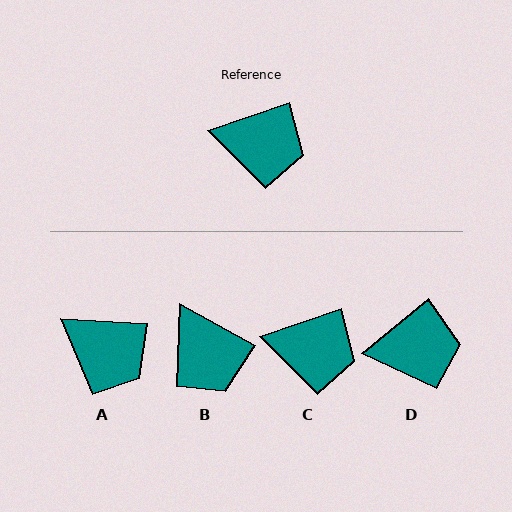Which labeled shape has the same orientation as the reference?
C.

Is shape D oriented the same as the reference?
No, it is off by about 20 degrees.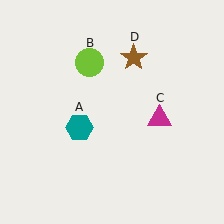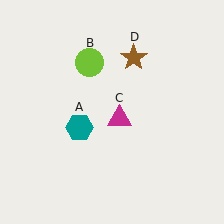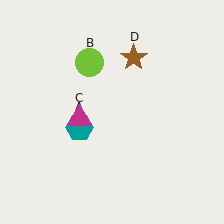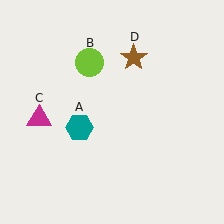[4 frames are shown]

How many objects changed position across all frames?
1 object changed position: magenta triangle (object C).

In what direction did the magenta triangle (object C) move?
The magenta triangle (object C) moved left.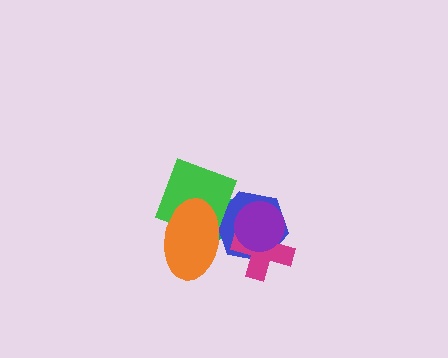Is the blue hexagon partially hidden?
Yes, it is partially covered by another shape.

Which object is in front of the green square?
The orange ellipse is in front of the green square.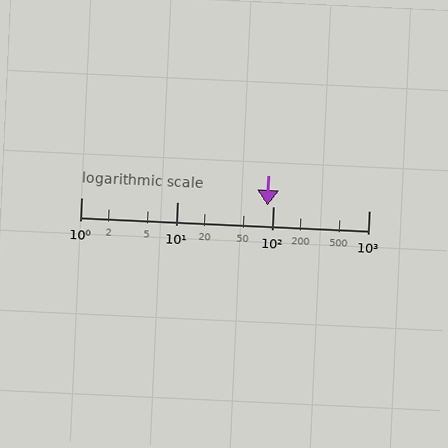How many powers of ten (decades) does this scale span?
The scale spans 3 decades, from 1 to 1000.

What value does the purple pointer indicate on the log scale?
The pointer indicates approximately 87.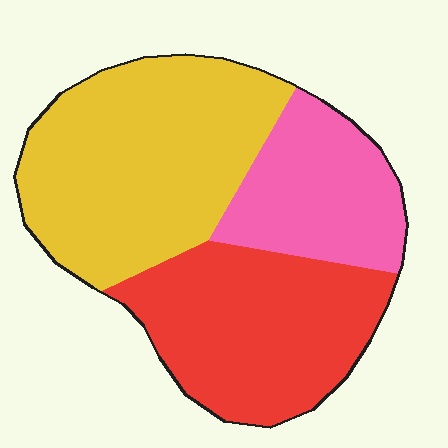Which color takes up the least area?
Pink, at roughly 20%.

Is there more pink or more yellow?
Yellow.